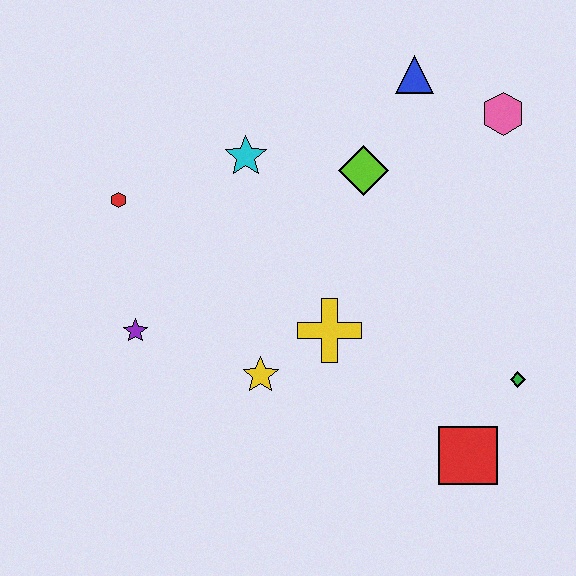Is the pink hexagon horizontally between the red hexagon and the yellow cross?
No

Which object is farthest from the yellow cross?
The pink hexagon is farthest from the yellow cross.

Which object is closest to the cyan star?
The lime diamond is closest to the cyan star.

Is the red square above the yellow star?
No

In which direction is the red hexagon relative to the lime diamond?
The red hexagon is to the left of the lime diamond.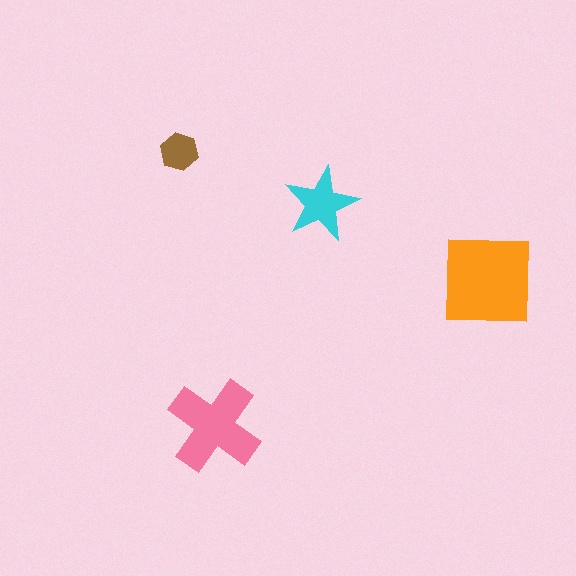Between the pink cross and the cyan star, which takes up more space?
The pink cross.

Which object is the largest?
The orange square.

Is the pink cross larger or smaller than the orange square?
Smaller.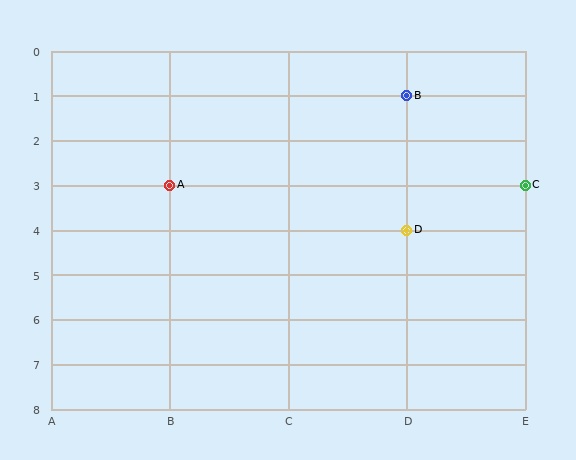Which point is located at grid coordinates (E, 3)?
Point C is at (E, 3).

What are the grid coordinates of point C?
Point C is at grid coordinates (E, 3).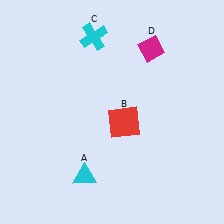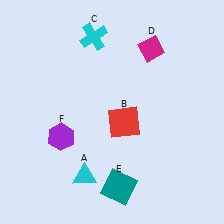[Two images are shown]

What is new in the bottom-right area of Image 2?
A teal square (E) was added in the bottom-right area of Image 2.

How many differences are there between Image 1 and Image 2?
There are 2 differences between the two images.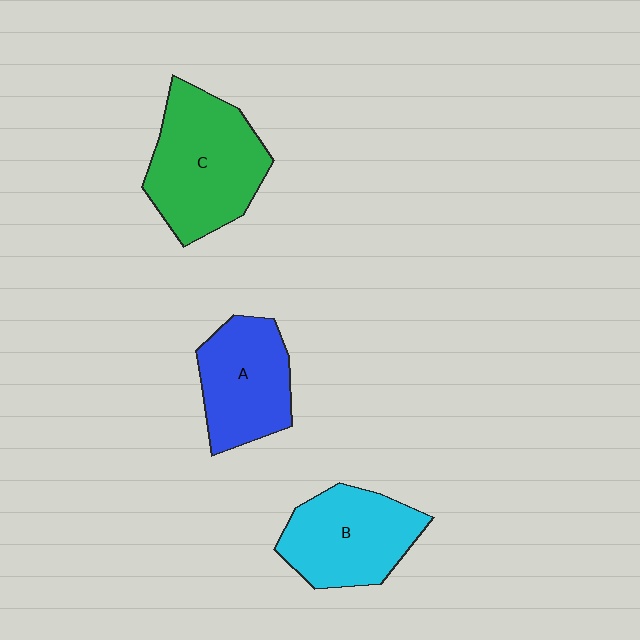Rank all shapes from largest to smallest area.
From largest to smallest: C (green), B (cyan), A (blue).